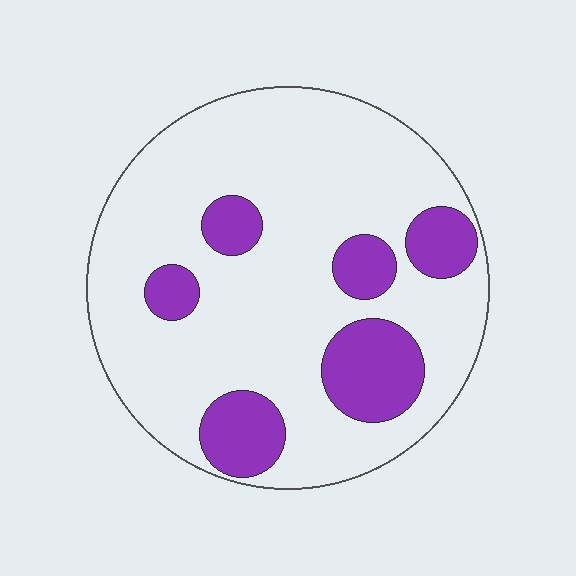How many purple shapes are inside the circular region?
6.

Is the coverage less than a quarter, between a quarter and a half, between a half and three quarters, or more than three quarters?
Less than a quarter.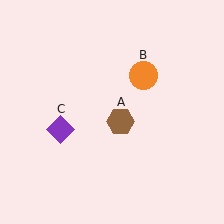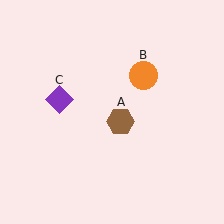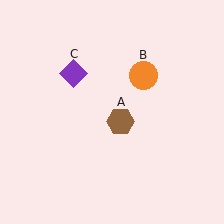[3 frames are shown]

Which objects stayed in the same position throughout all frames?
Brown hexagon (object A) and orange circle (object B) remained stationary.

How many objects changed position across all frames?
1 object changed position: purple diamond (object C).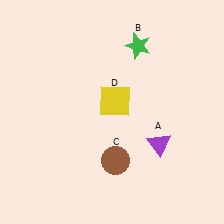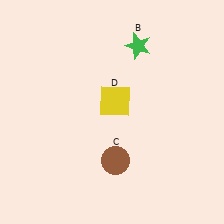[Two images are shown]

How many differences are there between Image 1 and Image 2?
There is 1 difference between the two images.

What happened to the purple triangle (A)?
The purple triangle (A) was removed in Image 2. It was in the bottom-right area of Image 1.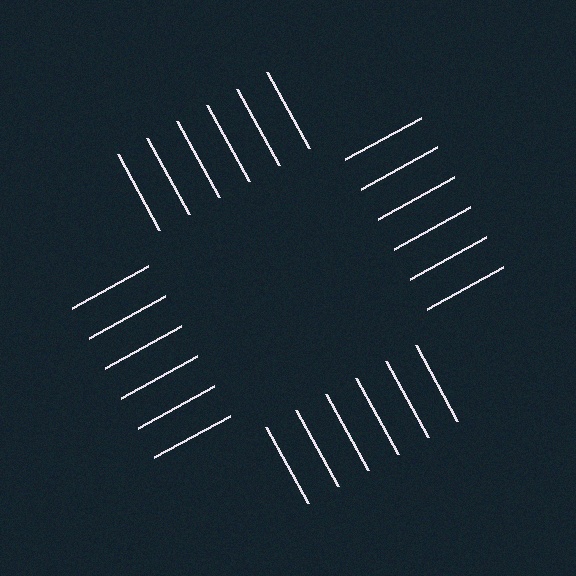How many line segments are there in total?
24 — 6 along each of the 4 edges.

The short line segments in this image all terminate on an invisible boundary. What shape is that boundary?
An illusory square — the line segments terminate on its edges but no continuous stroke is drawn.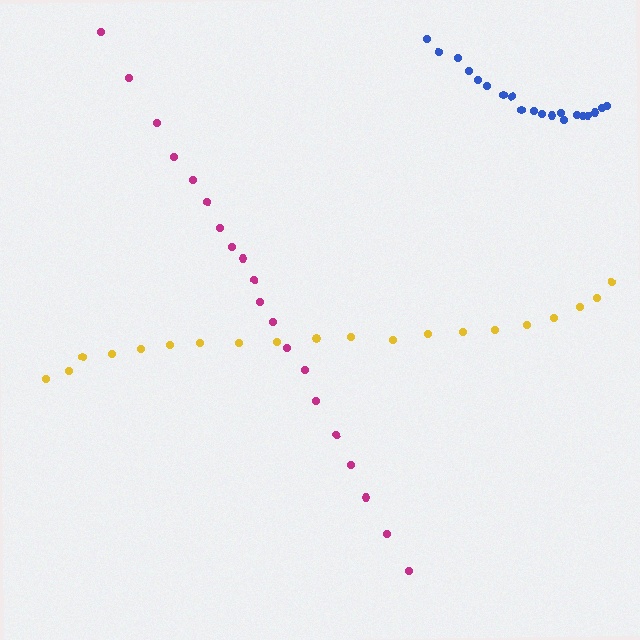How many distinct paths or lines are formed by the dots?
There are 3 distinct paths.